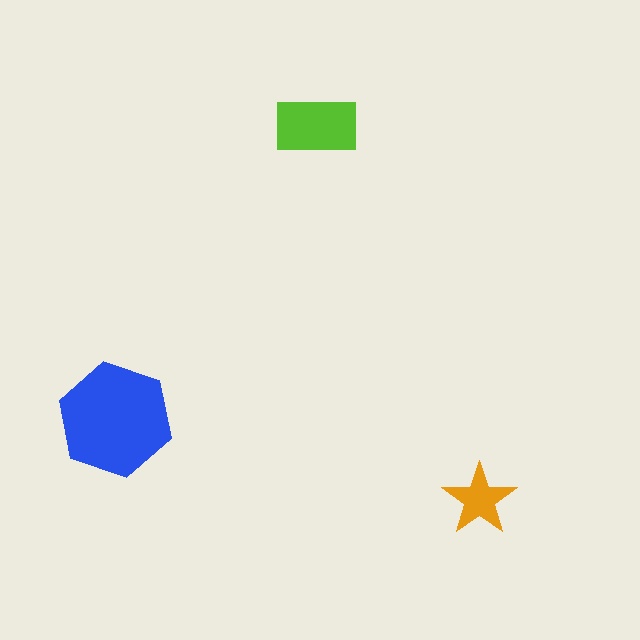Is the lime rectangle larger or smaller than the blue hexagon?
Smaller.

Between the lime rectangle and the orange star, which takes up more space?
The lime rectangle.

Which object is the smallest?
The orange star.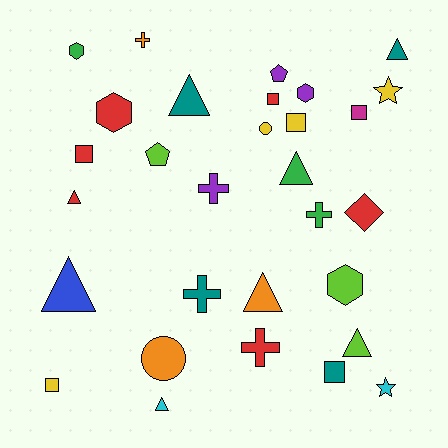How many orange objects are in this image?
There are 3 orange objects.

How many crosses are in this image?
There are 5 crosses.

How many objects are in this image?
There are 30 objects.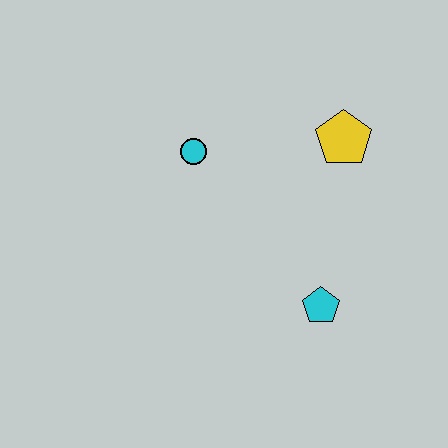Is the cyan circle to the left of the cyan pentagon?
Yes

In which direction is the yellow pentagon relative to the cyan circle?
The yellow pentagon is to the right of the cyan circle.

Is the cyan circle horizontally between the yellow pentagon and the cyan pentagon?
No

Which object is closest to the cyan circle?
The yellow pentagon is closest to the cyan circle.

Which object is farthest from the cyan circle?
The cyan pentagon is farthest from the cyan circle.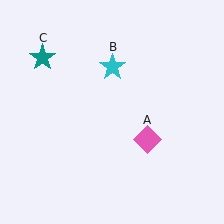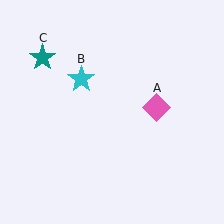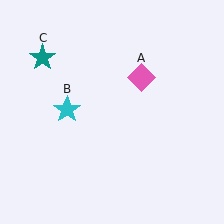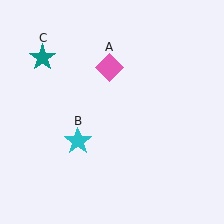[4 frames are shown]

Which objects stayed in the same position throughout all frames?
Teal star (object C) remained stationary.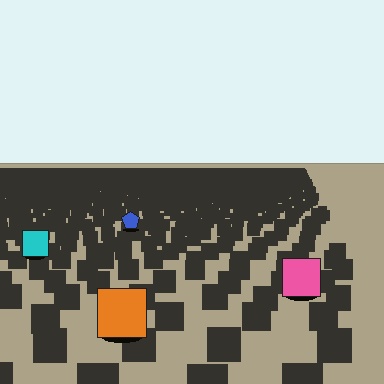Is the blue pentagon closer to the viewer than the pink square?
No. The pink square is closer — you can tell from the texture gradient: the ground texture is coarser near it.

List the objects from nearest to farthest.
From nearest to farthest: the orange square, the pink square, the cyan square, the blue pentagon.